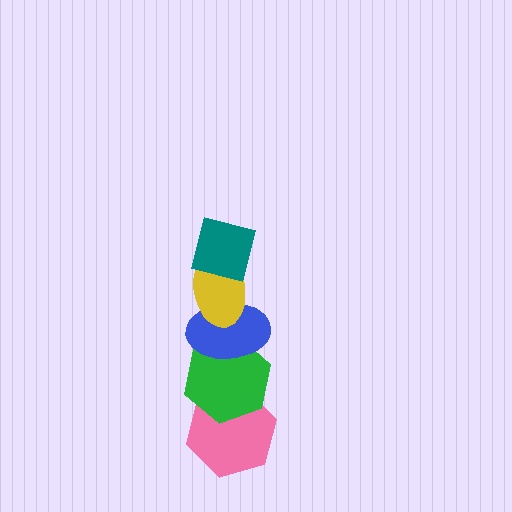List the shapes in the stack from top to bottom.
From top to bottom: the teal square, the yellow ellipse, the blue ellipse, the green hexagon, the pink hexagon.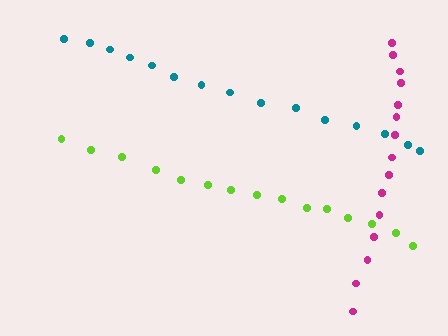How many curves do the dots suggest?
There are 3 distinct paths.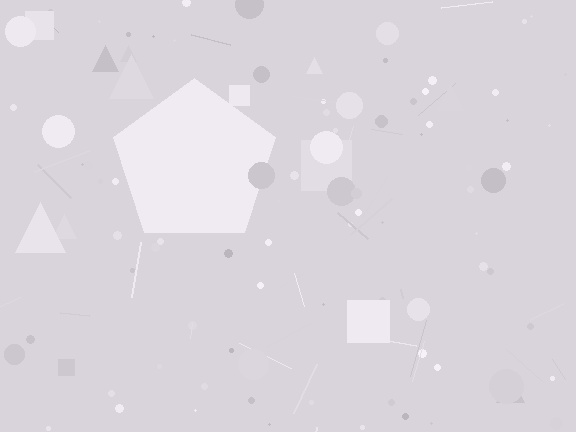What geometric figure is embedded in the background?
A pentagon is embedded in the background.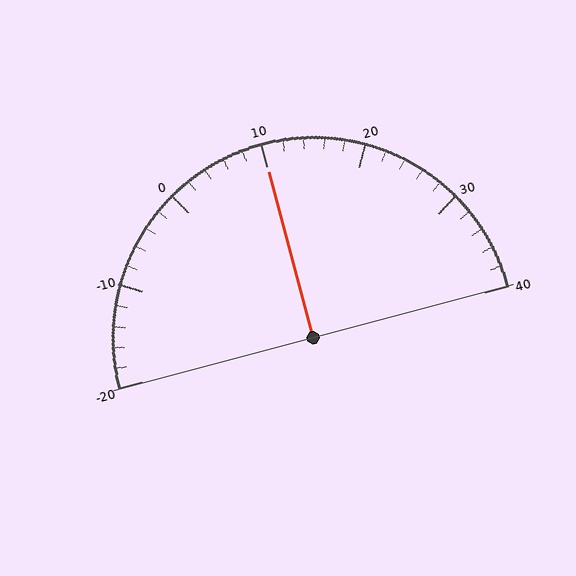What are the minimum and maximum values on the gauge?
The gauge ranges from -20 to 40.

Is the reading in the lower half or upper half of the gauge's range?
The reading is in the upper half of the range (-20 to 40).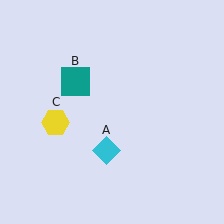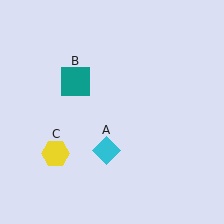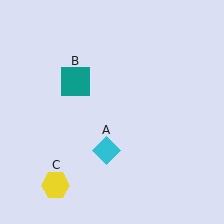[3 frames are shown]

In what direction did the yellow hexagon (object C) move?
The yellow hexagon (object C) moved down.